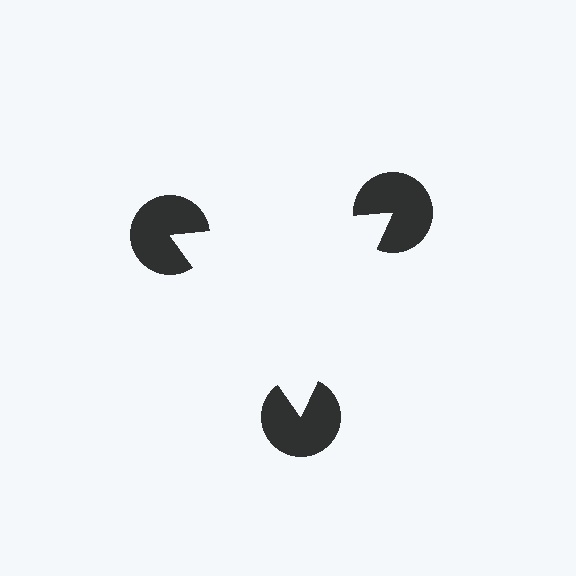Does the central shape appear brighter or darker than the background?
It typically appears slightly brighter than the background, even though no actual brightness change is drawn.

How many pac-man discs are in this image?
There are 3 — one at each vertex of the illusory triangle.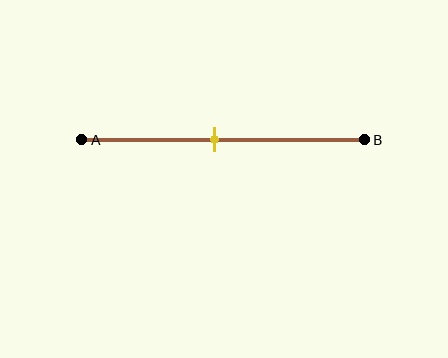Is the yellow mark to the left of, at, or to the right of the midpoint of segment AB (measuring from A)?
The yellow mark is approximately at the midpoint of segment AB.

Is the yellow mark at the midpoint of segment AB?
Yes, the mark is approximately at the midpoint.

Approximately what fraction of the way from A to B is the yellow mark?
The yellow mark is approximately 45% of the way from A to B.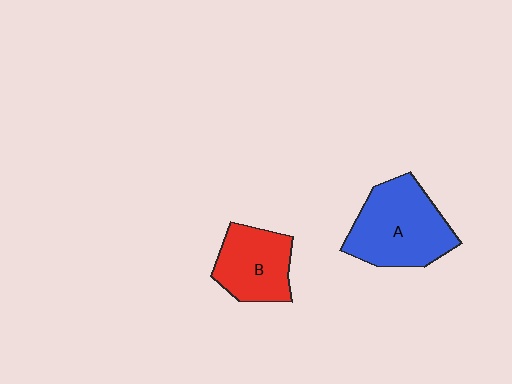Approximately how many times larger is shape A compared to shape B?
Approximately 1.4 times.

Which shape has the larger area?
Shape A (blue).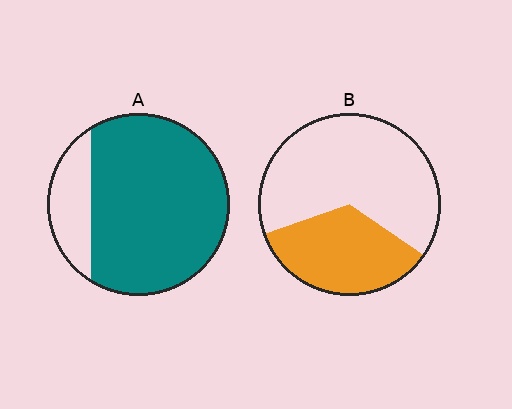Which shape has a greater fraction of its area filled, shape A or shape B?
Shape A.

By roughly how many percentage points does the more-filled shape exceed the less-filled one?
By roughly 45 percentage points (A over B).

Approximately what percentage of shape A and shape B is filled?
A is approximately 80% and B is approximately 35%.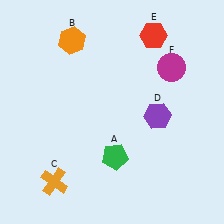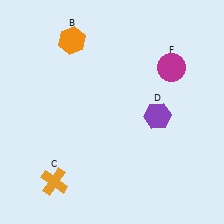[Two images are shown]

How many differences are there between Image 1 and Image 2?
There are 2 differences between the two images.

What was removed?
The green pentagon (A), the red hexagon (E) were removed in Image 2.